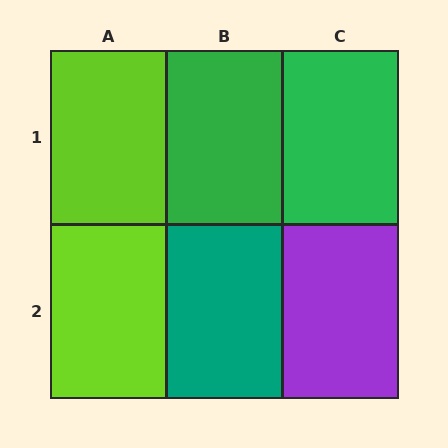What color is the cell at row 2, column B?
Teal.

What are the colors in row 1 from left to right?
Lime, green, green.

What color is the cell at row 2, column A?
Lime.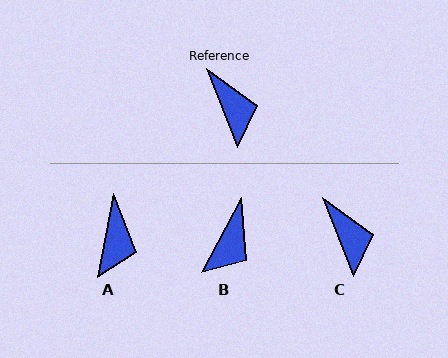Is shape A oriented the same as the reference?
No, it is off by about 32 degrees.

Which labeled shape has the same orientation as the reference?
C.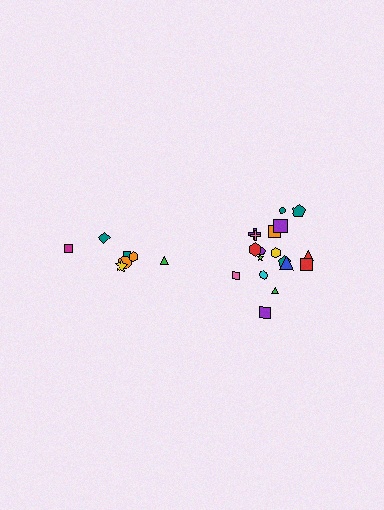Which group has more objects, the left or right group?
The right group.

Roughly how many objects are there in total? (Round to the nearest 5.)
Roughly 25 objects in total.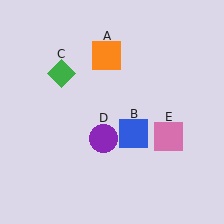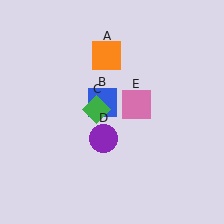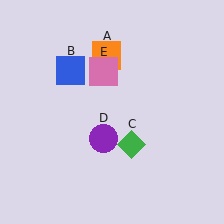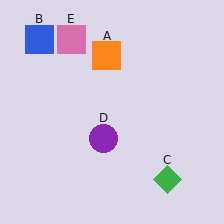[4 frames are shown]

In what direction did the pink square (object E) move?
The pink square (object E) moved up and to the left.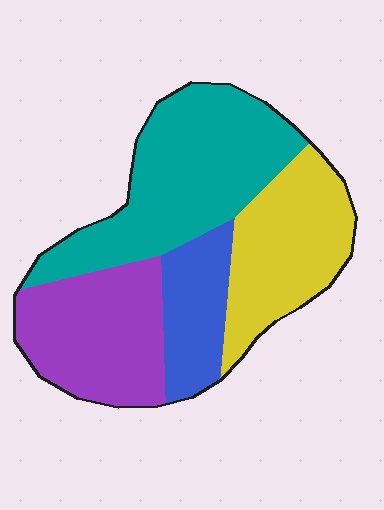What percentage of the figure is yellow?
Yellow covers 25% of the figure.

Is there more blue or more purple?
Purple.